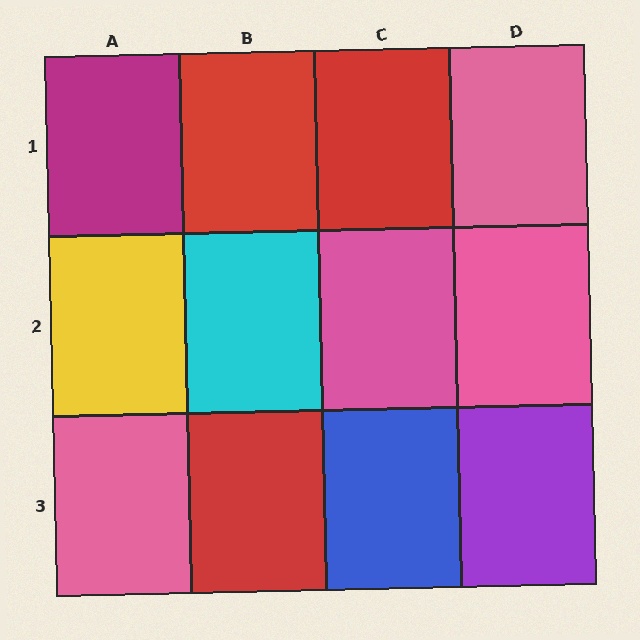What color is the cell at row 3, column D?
Purple.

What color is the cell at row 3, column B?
Red.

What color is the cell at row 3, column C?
Blue.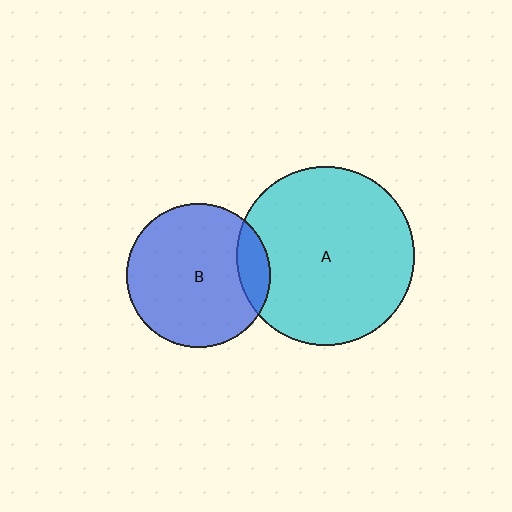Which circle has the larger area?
Circle A (cyan).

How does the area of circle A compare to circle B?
Approximately 1.6 times.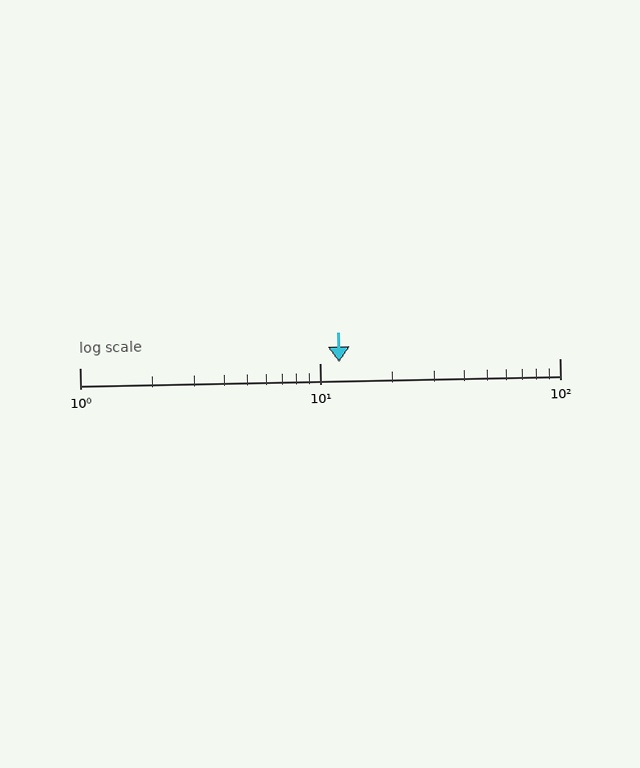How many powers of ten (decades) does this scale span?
The scale spans 2 decades, from 1 to 100.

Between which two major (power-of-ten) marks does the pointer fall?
The pointer is between 10 and 100.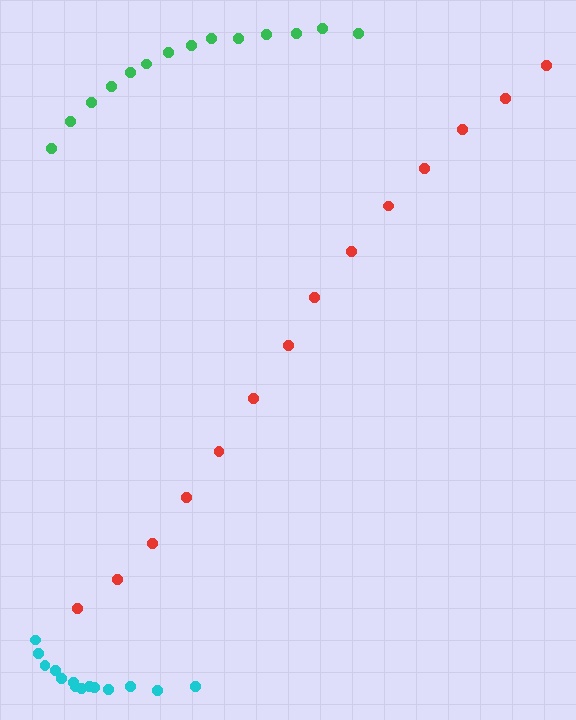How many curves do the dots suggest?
There are 3 distinct paths.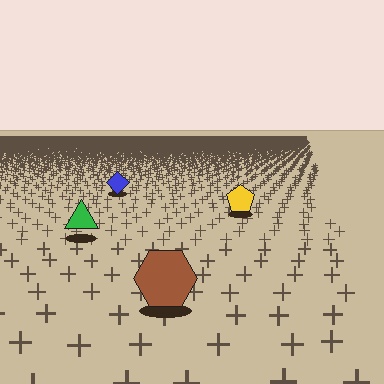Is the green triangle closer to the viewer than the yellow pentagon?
Yes. The green triangle is closer — you can tell from the texture gradient: the ground texture is coarser near it.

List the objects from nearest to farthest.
From nearest to farthest: the brown hexagon, the green triangle, the yellow pentagon, the blue diamond.